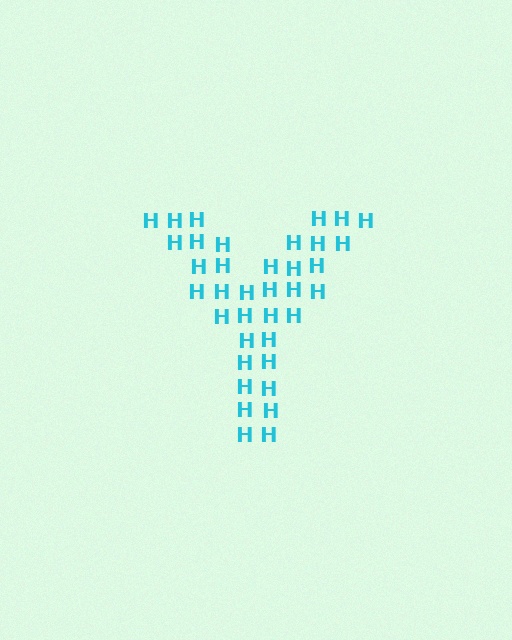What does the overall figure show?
The overall figure shows the letter Y.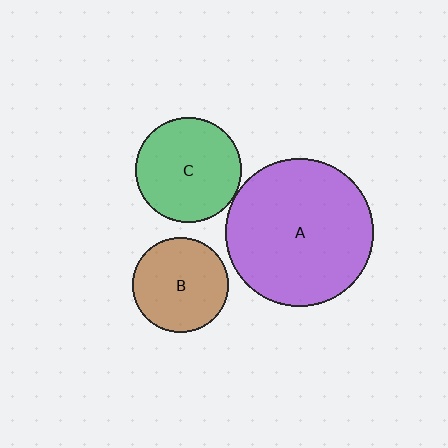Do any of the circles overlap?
No, none of the circles overlap.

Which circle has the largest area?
Circle A (purple).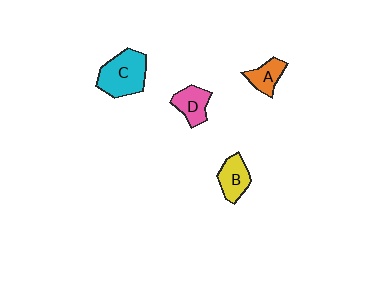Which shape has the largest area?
Shape C (cyan).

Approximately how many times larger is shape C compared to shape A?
Approximately 2.0 times.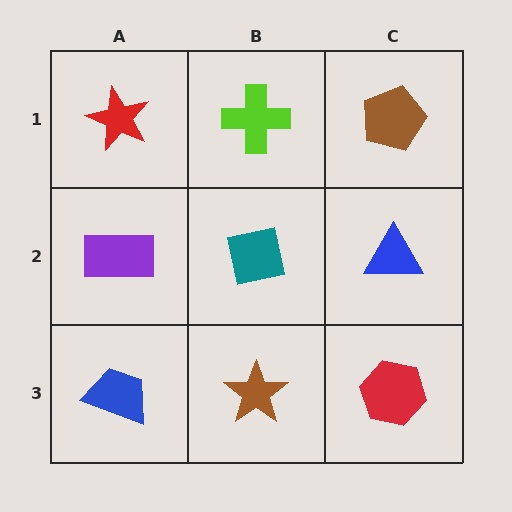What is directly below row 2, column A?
A blue trapezoid.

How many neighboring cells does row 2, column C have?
3.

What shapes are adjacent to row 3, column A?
A purple rectangle (row 2, column A), a brown star (row 3, column B).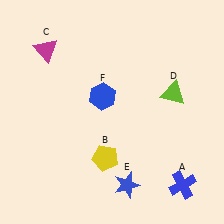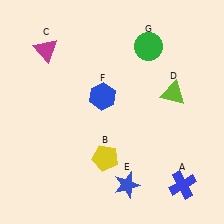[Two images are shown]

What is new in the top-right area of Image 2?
A green circle (G) was added in the top-right area of Image 2.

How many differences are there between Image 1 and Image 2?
There is 1 difference between the two images.